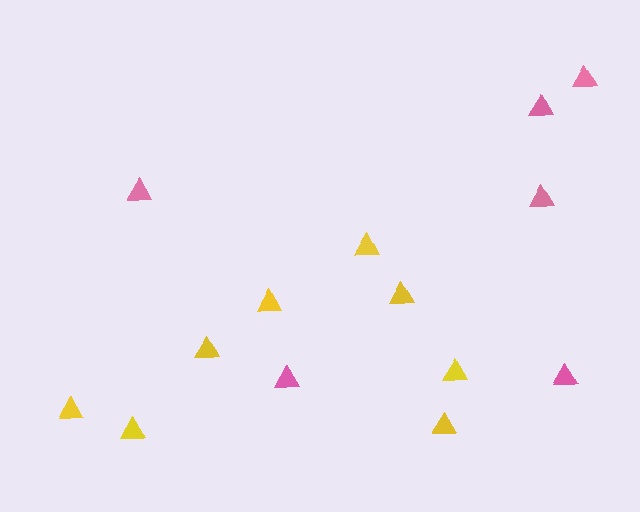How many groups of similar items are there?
There are 2 groups: one group of yellow triangles (8) and one group of pink triangles (6).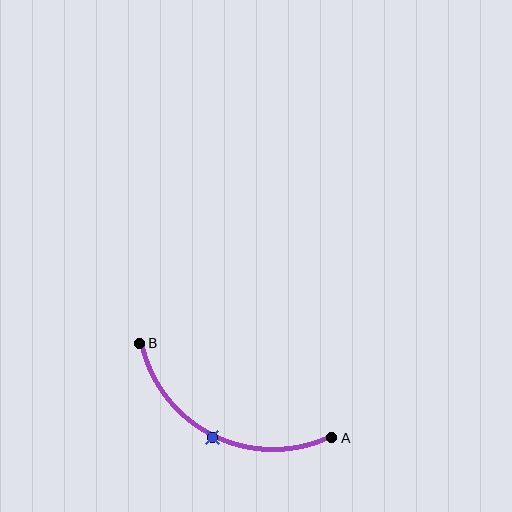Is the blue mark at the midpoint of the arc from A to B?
Yes. The blue mark lies on the arc at equal arc-length from both A and B — it is the arc midpoint.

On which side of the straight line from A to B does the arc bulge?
The arc bulges below the straight line connecting A and B.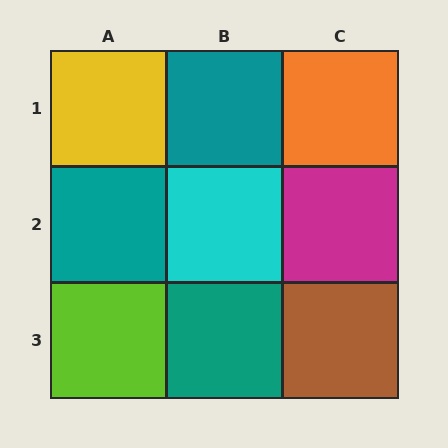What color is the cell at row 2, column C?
Magenta.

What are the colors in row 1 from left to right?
Yellow, teal, orange.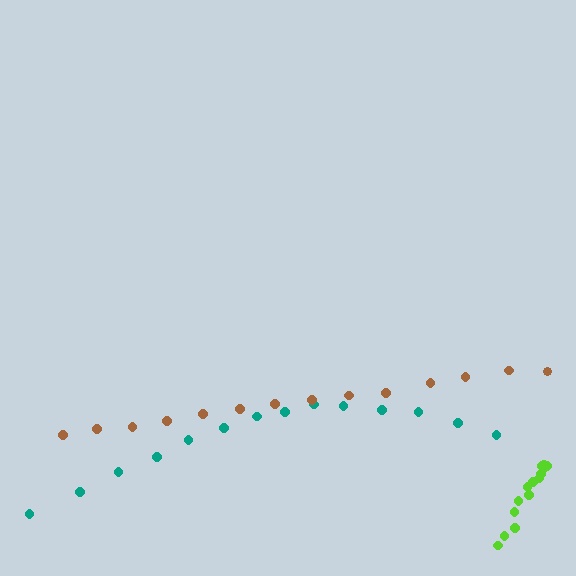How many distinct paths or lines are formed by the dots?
There are 3 distinct paths.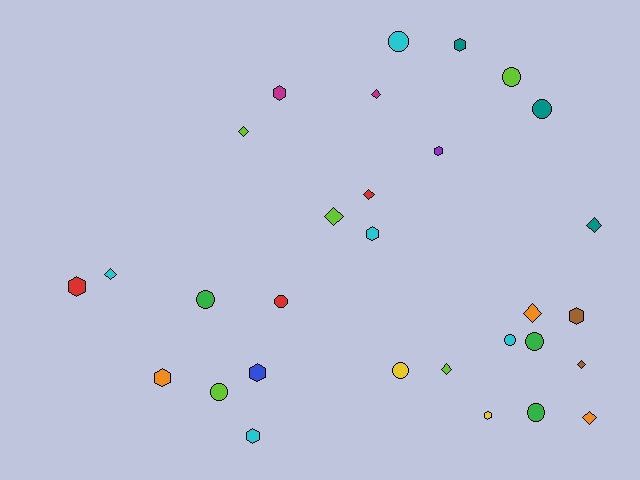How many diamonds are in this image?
There are 10 diamonds.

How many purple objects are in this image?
There is 1 purple object.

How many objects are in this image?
There are 30 objects.